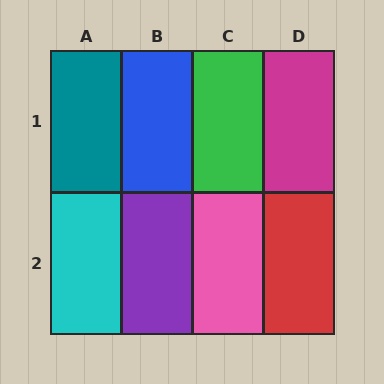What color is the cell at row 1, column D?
Magenta.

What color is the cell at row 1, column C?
Green.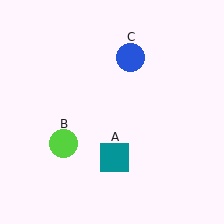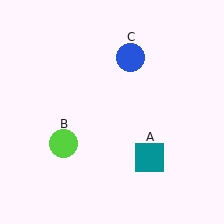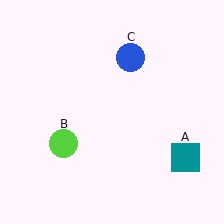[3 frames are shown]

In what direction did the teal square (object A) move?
The teal square (object A) moved right.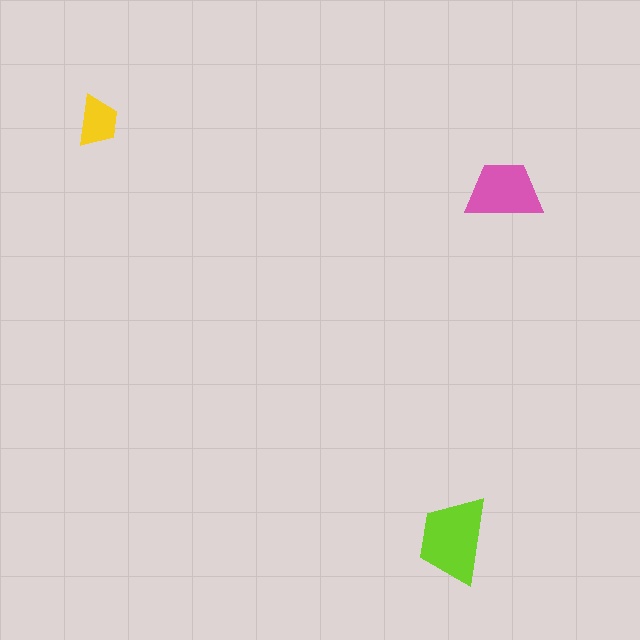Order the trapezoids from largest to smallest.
the lime one, the pink one, the yellow one.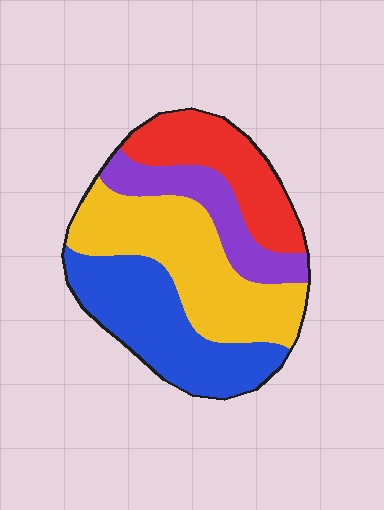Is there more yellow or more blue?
Yellow.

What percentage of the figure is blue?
Blue covers roughly 30% of the figure.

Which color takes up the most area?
Yellow, at roughly 35%.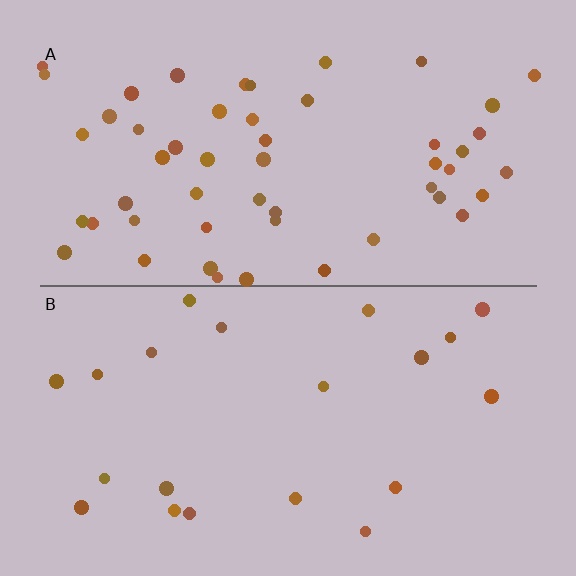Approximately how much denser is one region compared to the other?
Approximately 2.6× — region A over region B.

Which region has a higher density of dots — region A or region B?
A (the top).